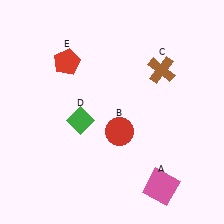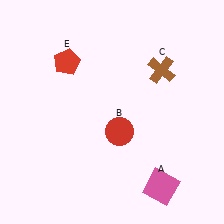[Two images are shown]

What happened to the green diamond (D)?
The green diamond (D) was removed in Image 2. It was in the bottom-left area of Image 1.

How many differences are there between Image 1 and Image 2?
There is 1 difference between the two images.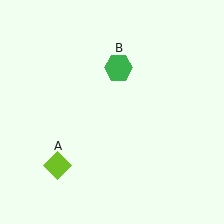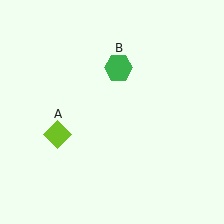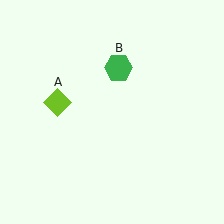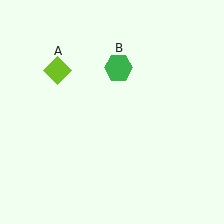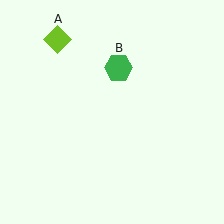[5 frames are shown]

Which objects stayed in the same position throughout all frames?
Green hexagon (object B) remained stationary.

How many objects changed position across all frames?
1 object changed position: lime diamond (object A).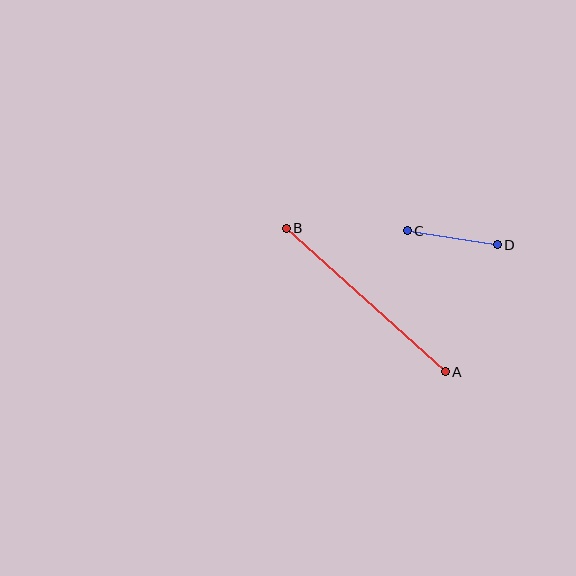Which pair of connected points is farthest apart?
Points A and B are farthest apart.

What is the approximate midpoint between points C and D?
The midpoint is at approximately (452, 238) pixels.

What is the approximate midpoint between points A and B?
The midpoint is at approximately (366, 300) pixels.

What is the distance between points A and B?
The distance is approximately 214 pixels.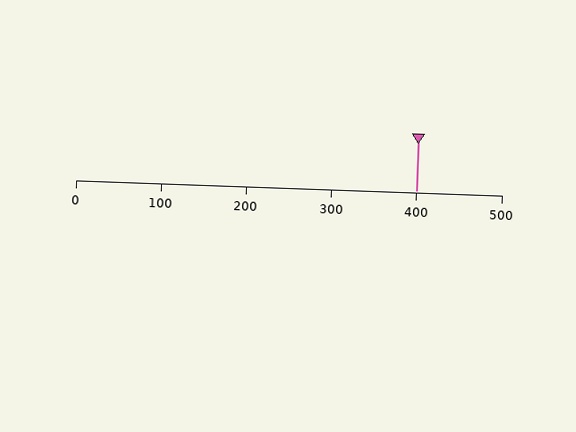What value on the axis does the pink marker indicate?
The marker indicates approximately 400.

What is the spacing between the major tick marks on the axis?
The major ticks are spaced 100 apart.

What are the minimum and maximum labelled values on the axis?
The axis runs from 0 to 500.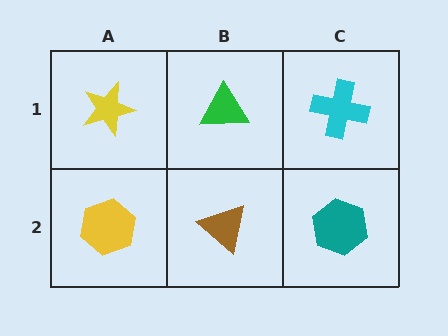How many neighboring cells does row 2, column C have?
2.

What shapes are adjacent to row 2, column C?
A cyan cross (row 1, column C), a brown triangle (row 2, column B).